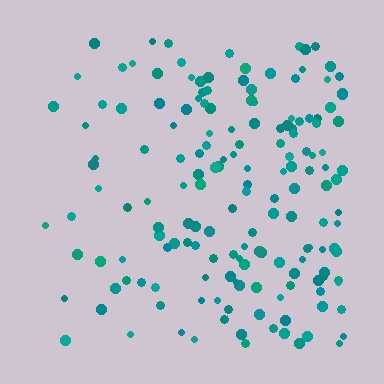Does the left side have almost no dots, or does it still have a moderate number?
Still a moderate number, just noticeably fewer than the right.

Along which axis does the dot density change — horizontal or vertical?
Horizontal.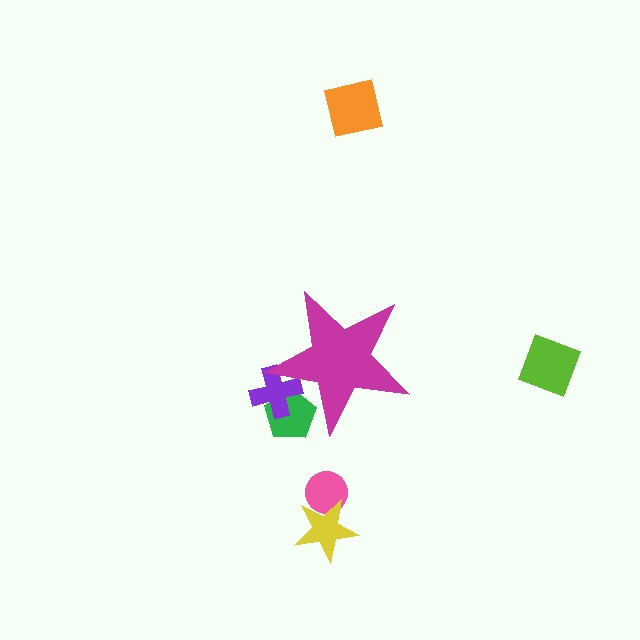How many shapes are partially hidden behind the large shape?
2 shapes are partially hidden.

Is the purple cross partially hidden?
Yes, the purple cross is partially hidden behind the magenta star.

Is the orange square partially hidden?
No, the orange square is fully visible.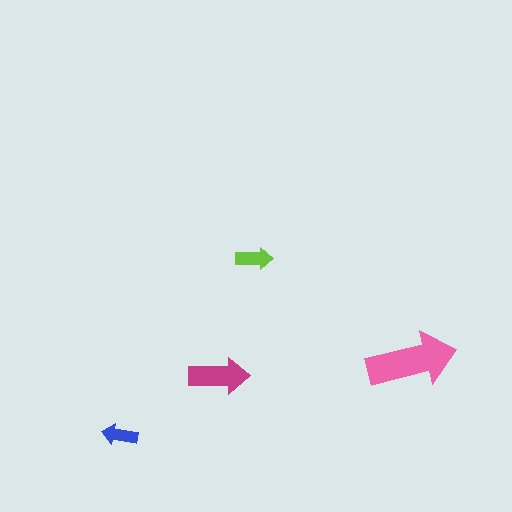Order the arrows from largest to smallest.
the pink one, the magenta one, the lime one, the blue one.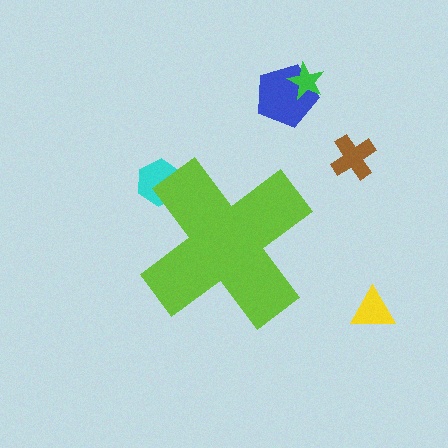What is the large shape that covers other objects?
A lime cross.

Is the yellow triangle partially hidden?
No, the yellow triangle is fully visible.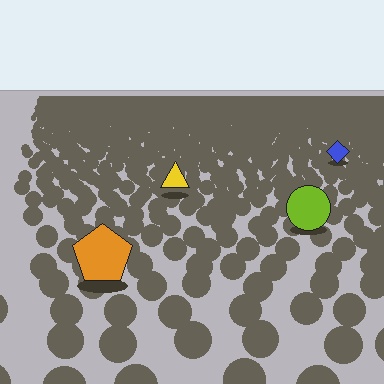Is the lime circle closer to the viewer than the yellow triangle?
Yes. The lime circle is closer — you can tell from the texture gradient: the ground texture is coarser near it.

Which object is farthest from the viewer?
The blue diamond is farthest from the viewer. It appears smaller and the ground texture around it is denser.